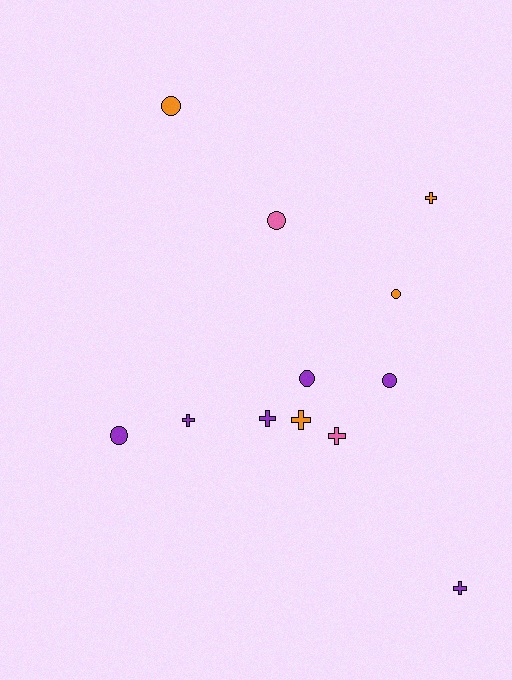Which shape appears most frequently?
Circle, with 6 objects.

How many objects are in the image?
There are 12 objects.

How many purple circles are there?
There are 3 purple circles.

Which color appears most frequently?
Purple, with 6 objects.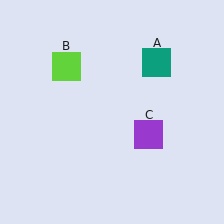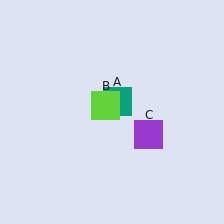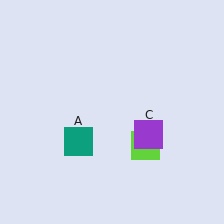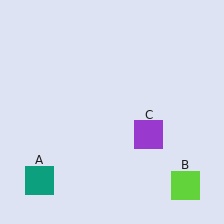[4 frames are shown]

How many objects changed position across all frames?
2 objects changed position: teal square (object A), lime square (object B).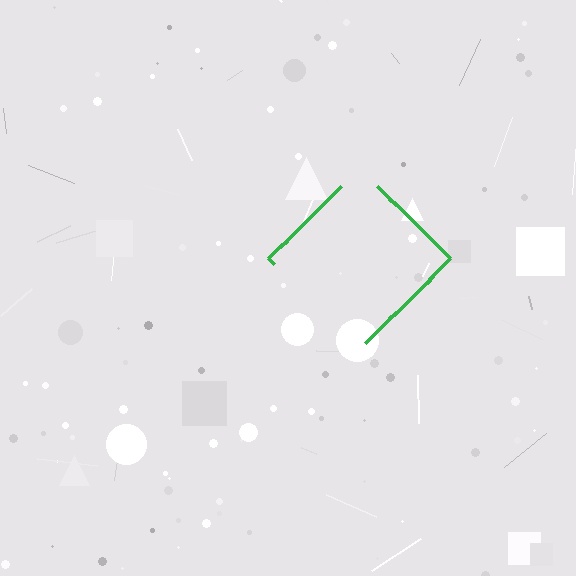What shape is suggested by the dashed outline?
The dashed outline suggests a diamond.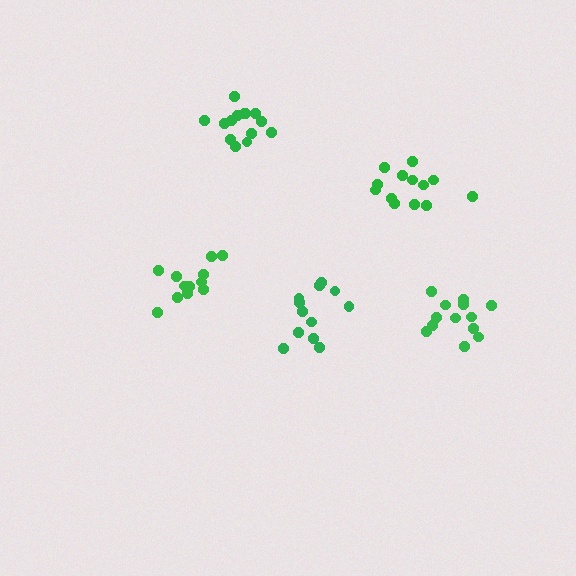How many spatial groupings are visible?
There are 5 spatial groupings.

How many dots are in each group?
Group 1: 13 dots, Group 2: 12 dots, Group 3: 13 dots, Group 4: 14 dots, Group 5: 12 dots (64 total).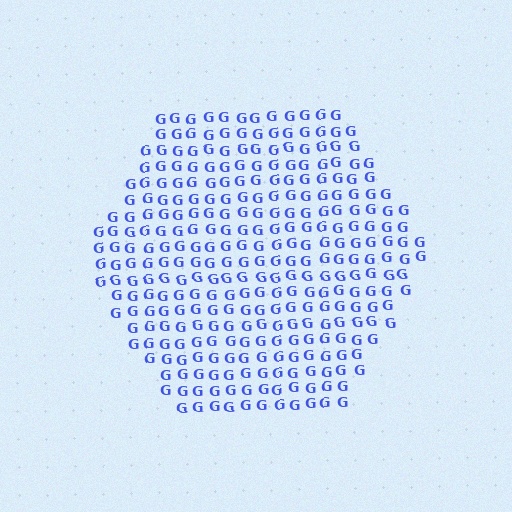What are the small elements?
The small elements are letter G's.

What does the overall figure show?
The overall figure shows a hexagon.